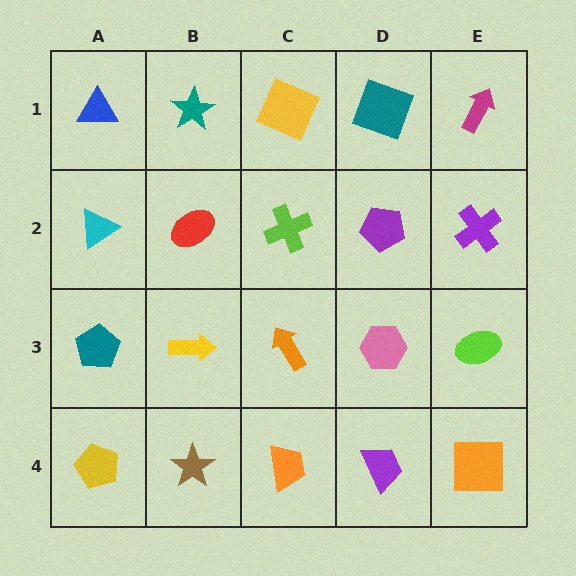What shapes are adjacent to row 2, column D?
A teal square (row 1, column D), a pink hexagon (row 3, column D), a lime cross (row 2, column C), a purple cross (row 2, column E).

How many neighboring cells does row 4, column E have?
2.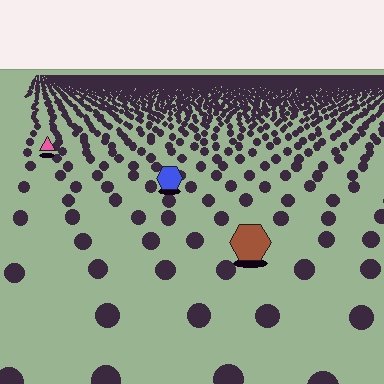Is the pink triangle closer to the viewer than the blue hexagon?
No. The blue hexagon is closer — you can tell from the texture gradient: the ground texture is coarser near it.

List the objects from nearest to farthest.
From nearest to farthest: the brown hexagon, the blue hexagon, the pink triangle.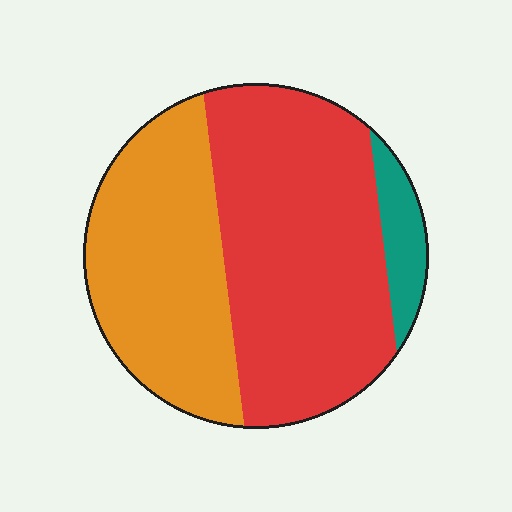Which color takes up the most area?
Red, at roughly 55%.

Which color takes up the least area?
Teal, at roughly 10%.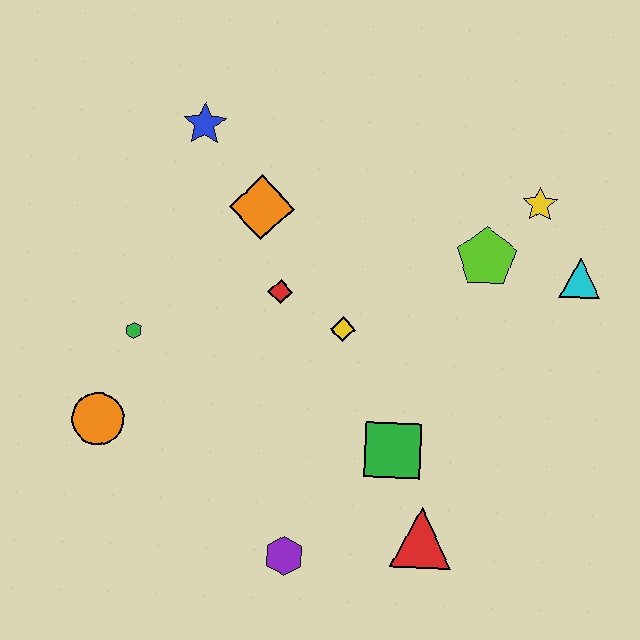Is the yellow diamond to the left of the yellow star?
Yes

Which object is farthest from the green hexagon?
The cyan triangle is farthest from the green hexagon.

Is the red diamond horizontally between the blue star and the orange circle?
No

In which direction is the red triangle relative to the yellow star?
The red triangle is below the yellow star.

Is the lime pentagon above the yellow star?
No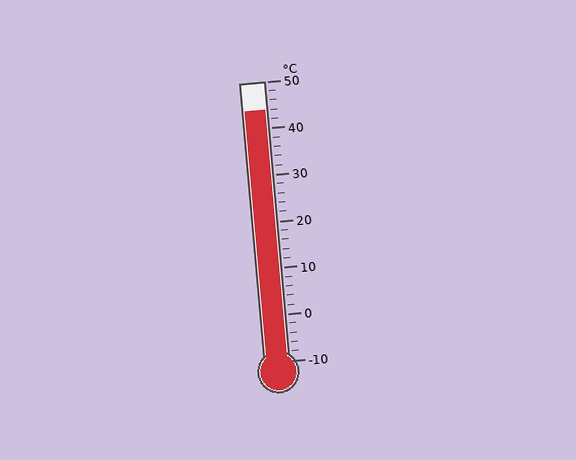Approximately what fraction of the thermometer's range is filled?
The thermometer is filled to approximately 90% of its range.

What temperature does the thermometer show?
The thermometer shows approximately 44°C.